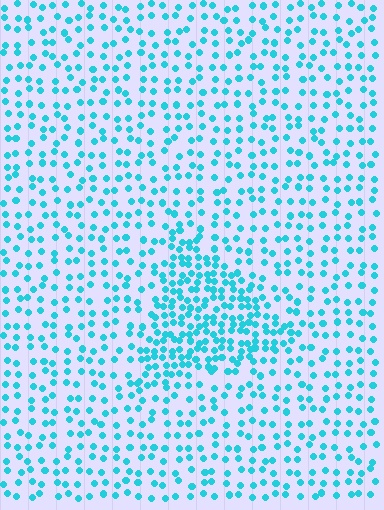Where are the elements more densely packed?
The elements are more densely packed inside the triangle boundary.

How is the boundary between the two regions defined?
The boundary is defined by a change in element density (approximately 2.1x ratio). All elements are the same color, size, and shape.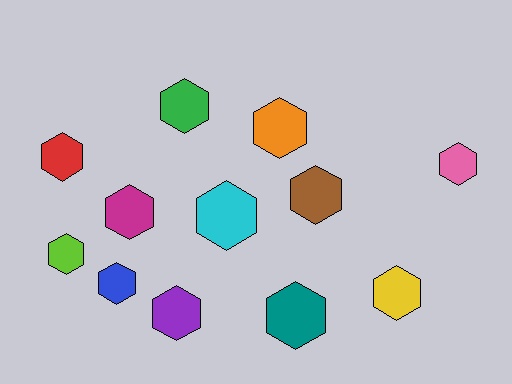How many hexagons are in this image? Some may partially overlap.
There are 12 hexagons.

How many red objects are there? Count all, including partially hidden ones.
There is 1 red object.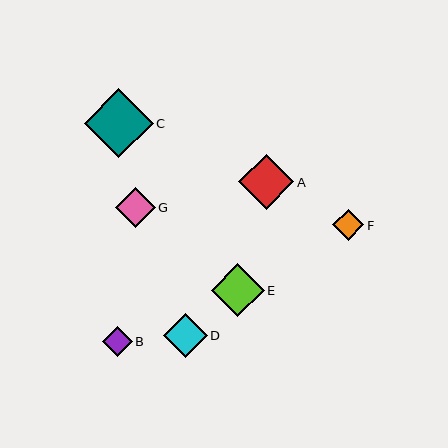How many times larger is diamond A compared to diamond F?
Diamond A is approximately 1.8 times the size of diamond F.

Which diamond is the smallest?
Diamond B is the smallest with a size of approximately 30 pixels.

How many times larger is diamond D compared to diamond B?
Diamond D is approximately 1.4 times the size of diamond B.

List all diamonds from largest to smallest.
From largest to smallest: C, A, E, D, G, F, B.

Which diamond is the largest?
Diamond C is the largest with a size of approximately 69 pixels.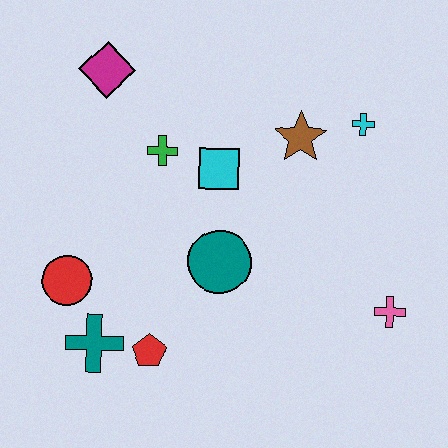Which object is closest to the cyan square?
The green cross is closest to the cyan square.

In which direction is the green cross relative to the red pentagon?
The green cross is above the red pentagon.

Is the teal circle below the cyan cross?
Yes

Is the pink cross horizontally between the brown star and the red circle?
No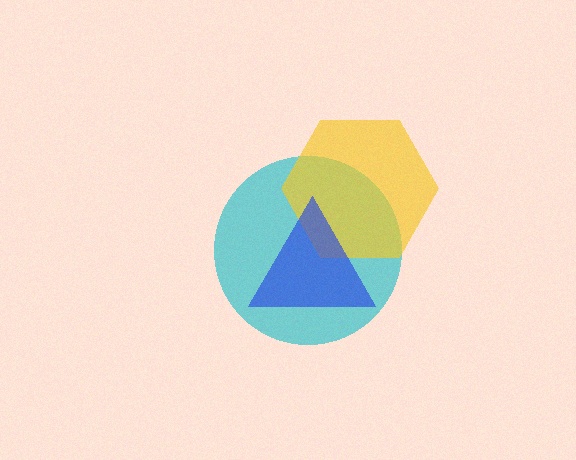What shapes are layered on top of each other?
The layered shapes are: a cyan circle, a yellow hexagon, a blue triangle.